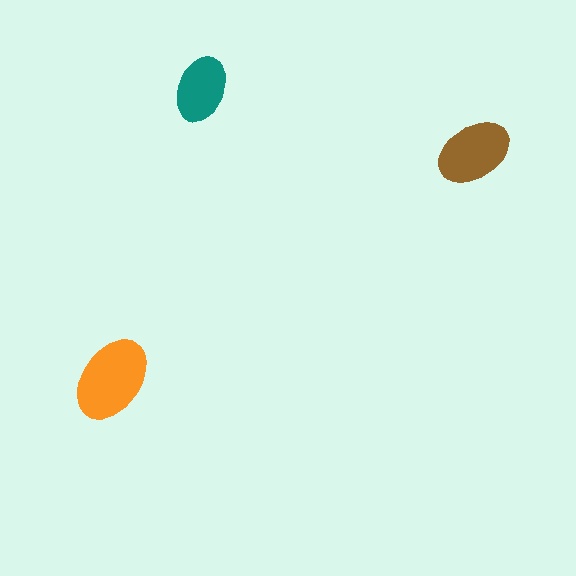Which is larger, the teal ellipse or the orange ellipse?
The orange one.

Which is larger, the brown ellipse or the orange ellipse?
The orange one.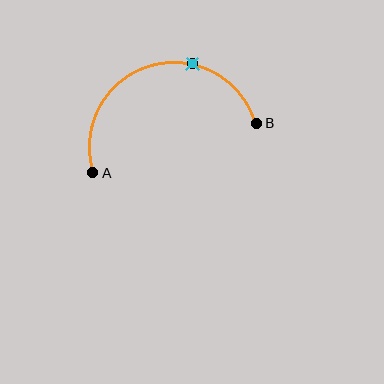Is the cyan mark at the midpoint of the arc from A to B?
No. The cyan mark lies on the arc but is closer to endpoint B. The arc midpoint would be at the point on the curve equidistant along the arc from both A and B.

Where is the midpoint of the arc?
The arc midpoint is the point on the curve farthest from the straight line joining A and B. It sits above that line.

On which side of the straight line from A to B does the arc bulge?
The arc bulges above the straight line connecting A and B.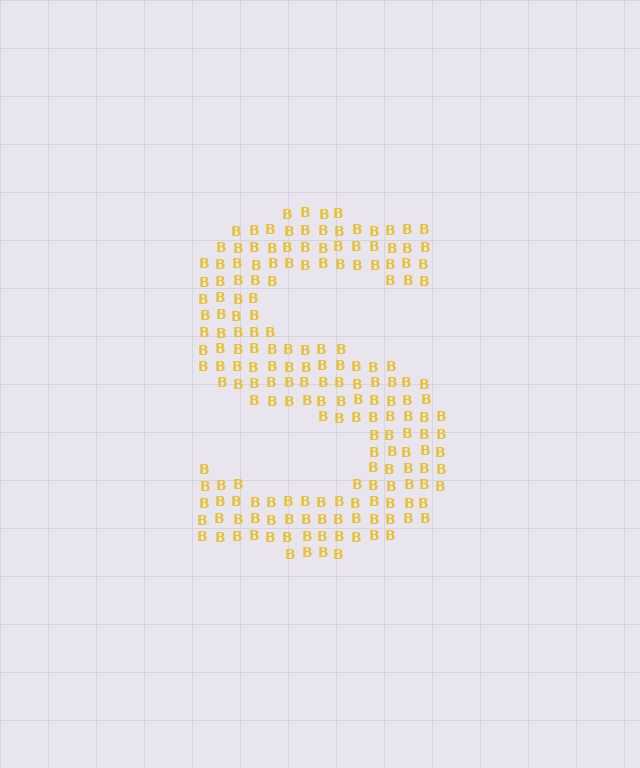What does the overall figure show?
The overall figure shows the letter S.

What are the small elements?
The small elements are letter B's.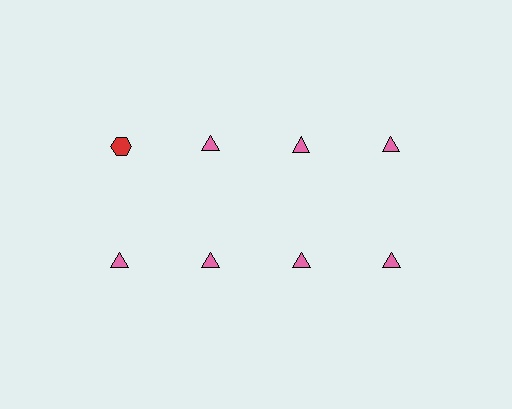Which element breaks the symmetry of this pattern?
The red hexagon in the top row, leftmost column breaks the symmetry. All other shapes are pink triangles.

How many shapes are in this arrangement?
There are 8 shapes arranged in a grid pattern.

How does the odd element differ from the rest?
It differs in both color (red instead of pink) and shape (hexagon instead of triangle).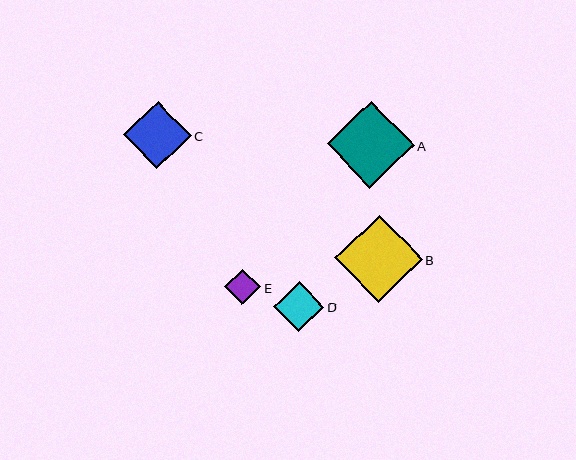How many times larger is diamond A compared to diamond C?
Diamond A is approximately 1.3 times the size of diamond C.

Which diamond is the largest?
Diamond B is the largest with a size of approximately 87 pixels.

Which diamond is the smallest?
Diamond E is the smallest with a size of approximately 36 pixels.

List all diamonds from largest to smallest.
From largest to smallest: B, A, C, D, E.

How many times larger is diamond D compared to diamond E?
Diamond D is approximately 1.4 times the size of diamond E.